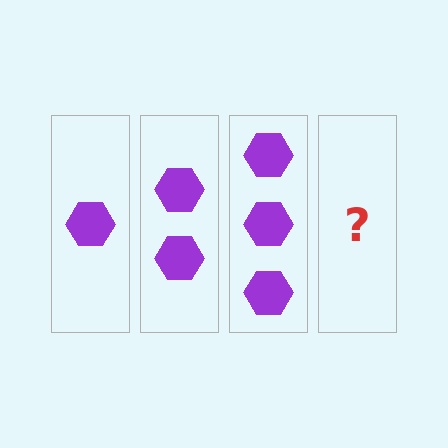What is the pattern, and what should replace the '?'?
The pattern is that each step adds one more hexagon. The '?' should be 4 hexagons.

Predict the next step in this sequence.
The next step is 4 hexagons.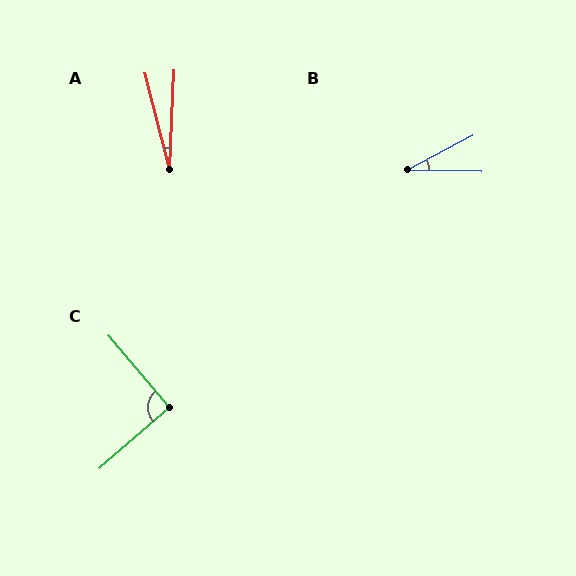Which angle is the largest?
C, at approximately 91 degrees.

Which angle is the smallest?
A, at approximately 17 degrees.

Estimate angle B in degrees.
Approximately 29 degrees.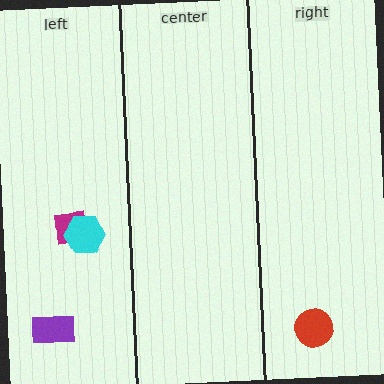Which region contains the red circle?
The right region.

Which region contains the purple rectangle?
The left region.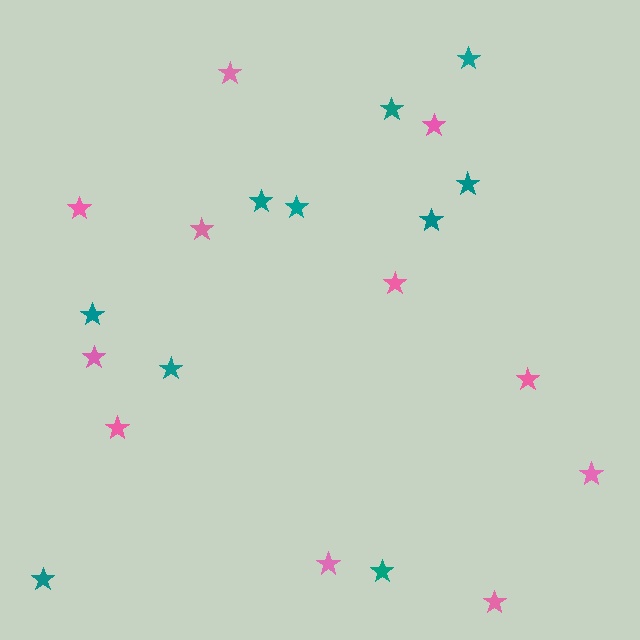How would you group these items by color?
There are 2 groups: one group of teal stars (10) and one group of pink stars (11).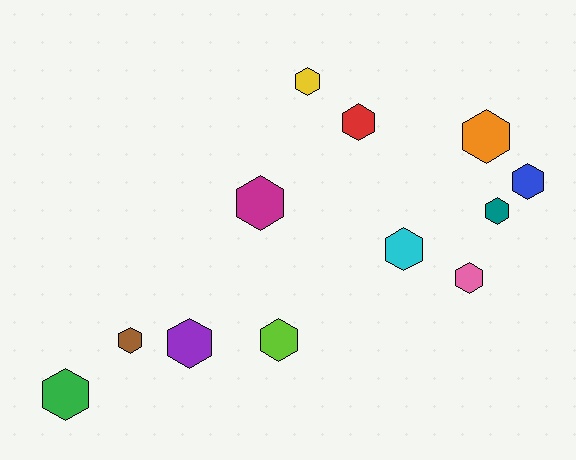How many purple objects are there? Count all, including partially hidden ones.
There is 1 purple object.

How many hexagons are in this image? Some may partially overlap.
There are 12 hexagons.